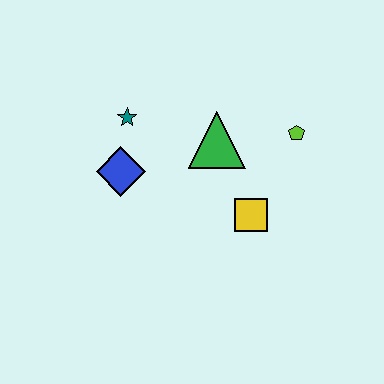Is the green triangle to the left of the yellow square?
Yes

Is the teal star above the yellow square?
Yes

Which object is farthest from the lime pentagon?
The blue diamond is farthest from the lime pentagon.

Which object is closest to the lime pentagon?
The green triangle is closest to the lime pentagon.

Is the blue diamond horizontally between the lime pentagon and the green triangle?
No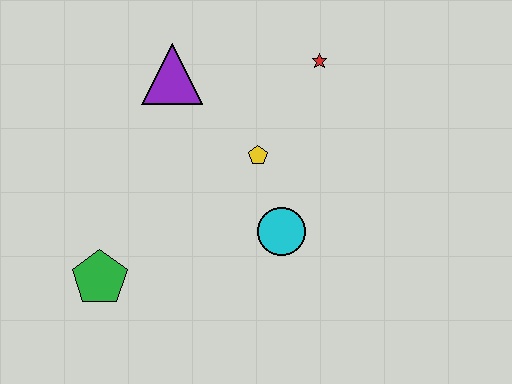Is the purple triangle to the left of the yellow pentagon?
Yes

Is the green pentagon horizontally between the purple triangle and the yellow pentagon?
No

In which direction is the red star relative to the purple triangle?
The red star is to the right of the purple triangle.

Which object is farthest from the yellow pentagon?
The green pentagon is farthest from the yellow pentagon.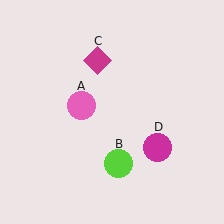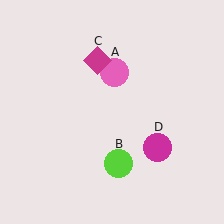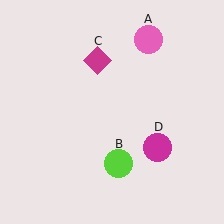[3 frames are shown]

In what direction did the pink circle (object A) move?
The pink circle (object A) moved up and to the right.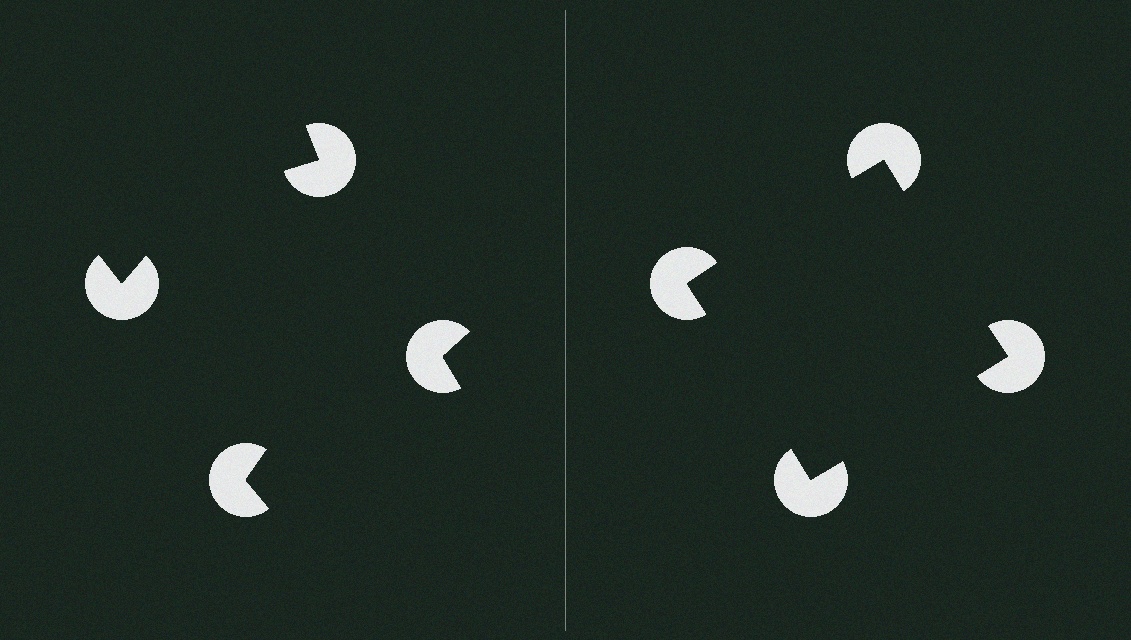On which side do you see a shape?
An illusory square appears on the right side. On the left side the wedge cuts are rotated, so no coherent shape forms.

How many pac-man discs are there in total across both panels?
8 — 4 on each side.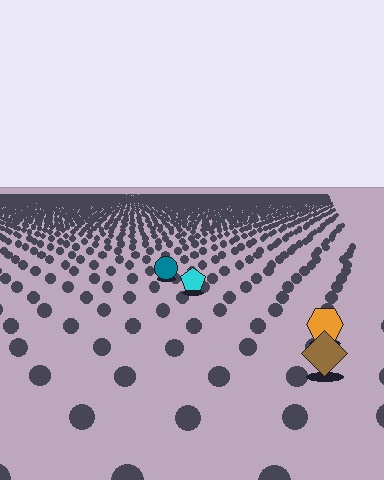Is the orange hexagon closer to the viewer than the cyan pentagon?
Yes. The orange hexagon is closer — you can tell from the texture gradient: the ground texture is coarser near it.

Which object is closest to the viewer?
The brown diamond is closest. The texture marks near it are larger and more spread out.